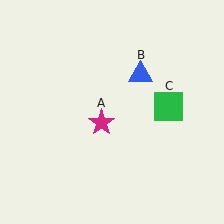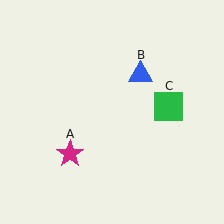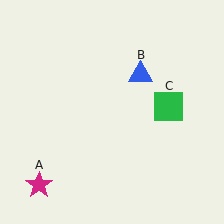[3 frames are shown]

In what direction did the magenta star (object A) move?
The magenta star (object A) moved down and to the left.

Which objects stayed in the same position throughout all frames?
Blue triangle (object B) and green square (object C) remained stationary.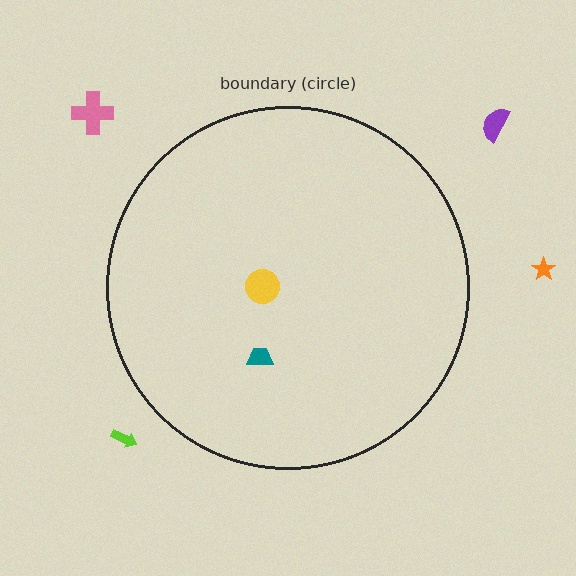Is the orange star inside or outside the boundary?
Outside.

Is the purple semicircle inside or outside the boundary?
Outside.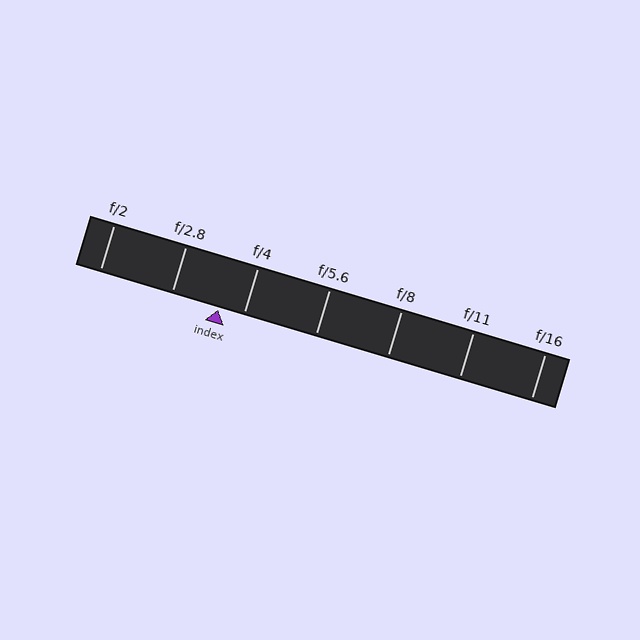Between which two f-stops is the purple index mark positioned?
The index mark is between f/2.8 and f/4.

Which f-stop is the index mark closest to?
The index mark is closest to f/4.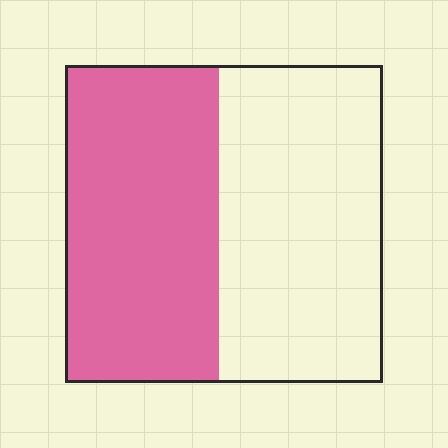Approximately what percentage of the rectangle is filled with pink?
Approximately 50%.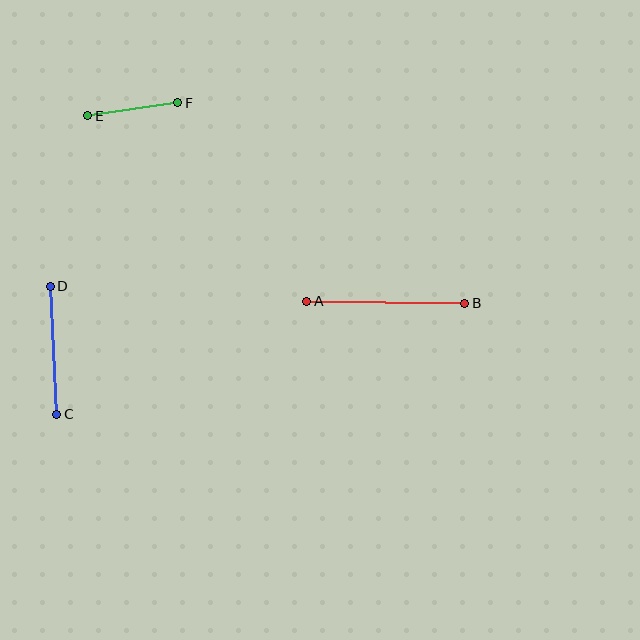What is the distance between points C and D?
The distance is approximately 128 pixels.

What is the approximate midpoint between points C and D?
The midpoint is at approximately (54, 350) pixels.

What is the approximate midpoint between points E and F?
The midpoint is at approximately (133, 109) pixels.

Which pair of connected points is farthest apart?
Points A and B are farthest apart.